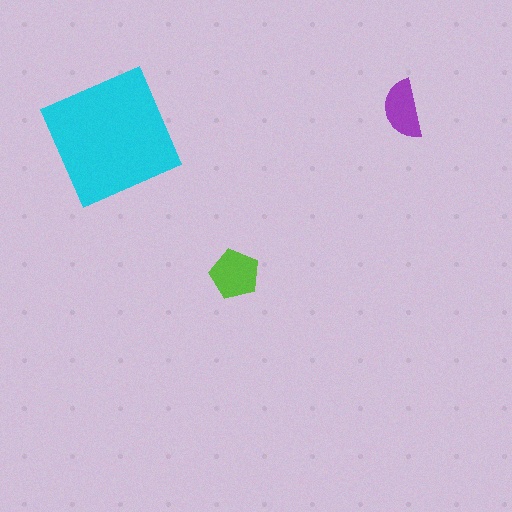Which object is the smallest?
The purple semicircle.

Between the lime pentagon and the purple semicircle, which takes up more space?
The lime pentagon.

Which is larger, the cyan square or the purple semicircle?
The cyan square.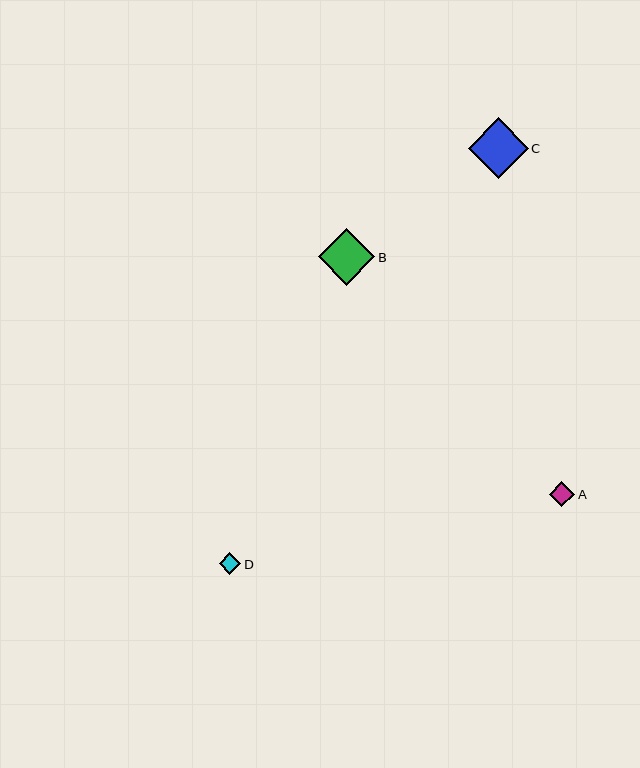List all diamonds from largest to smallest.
From largest to smallest: C, B, A, D.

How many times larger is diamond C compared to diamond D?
Diamond C is approximately 2.8 times the size of diamond D.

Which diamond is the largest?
Diamond C is the largest with a size of approximately 60 pixels.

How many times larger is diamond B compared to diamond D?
Diamond B is approximately 2.6 times the size of diamond D.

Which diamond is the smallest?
Diamond D is the smallest with a size of approximately 22 pixels.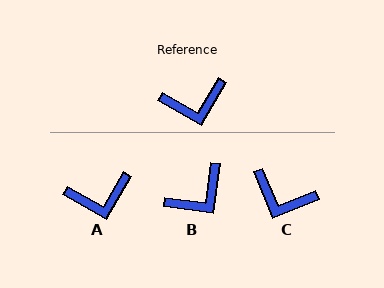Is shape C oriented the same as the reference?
No, it is off by about 38 degrees.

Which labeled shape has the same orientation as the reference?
A.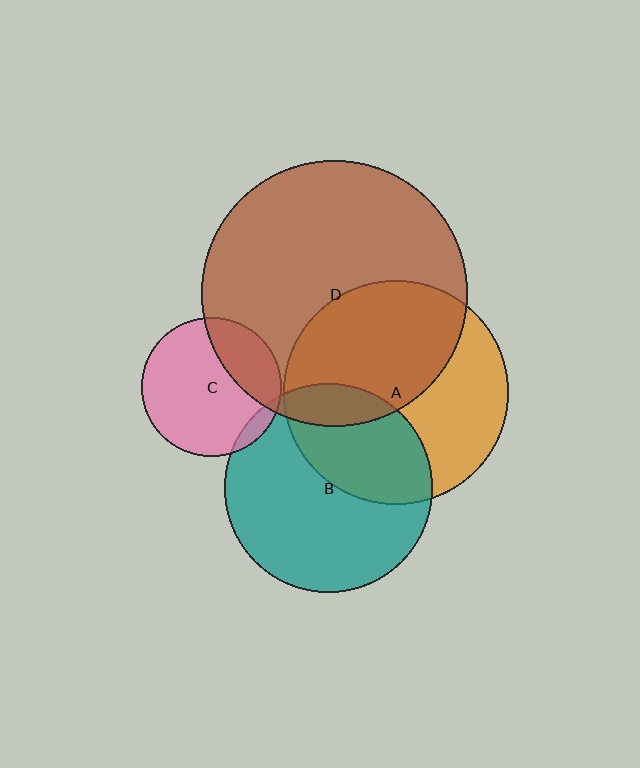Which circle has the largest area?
Circle D (brown).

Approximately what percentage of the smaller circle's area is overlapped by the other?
Approximately 25%.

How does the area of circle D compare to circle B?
Approximately 1.6 times.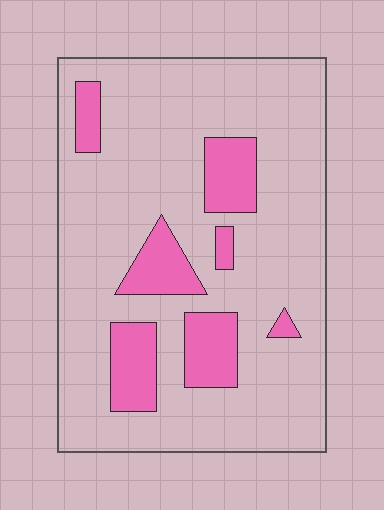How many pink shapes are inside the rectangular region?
7.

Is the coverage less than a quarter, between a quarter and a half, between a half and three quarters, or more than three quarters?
Less than a quarter.